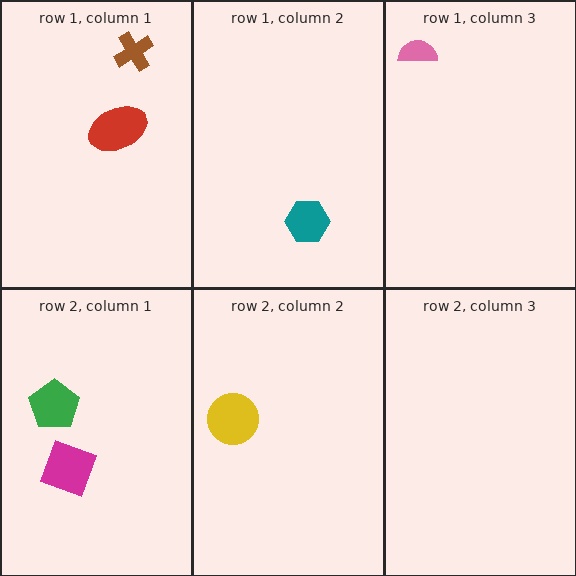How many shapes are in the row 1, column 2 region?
1.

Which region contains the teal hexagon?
The row 1, column 2 region.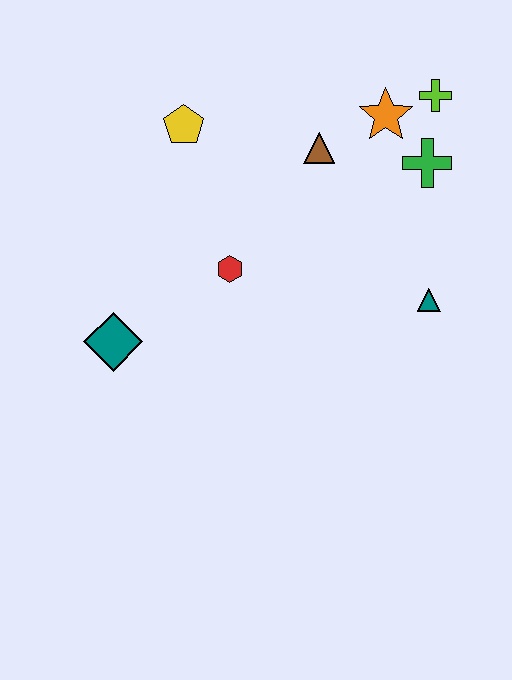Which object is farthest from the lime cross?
The teal diamond is farthest from the lime cross.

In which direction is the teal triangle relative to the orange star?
The teal triangle is below the orange star.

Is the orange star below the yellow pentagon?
No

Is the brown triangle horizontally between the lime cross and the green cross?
No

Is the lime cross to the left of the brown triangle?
No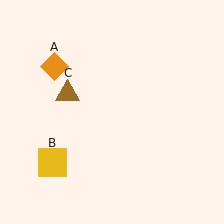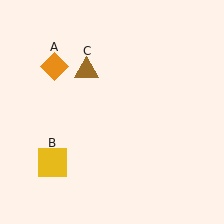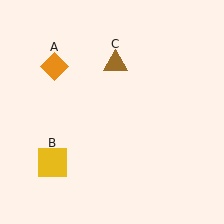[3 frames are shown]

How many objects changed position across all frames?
1 object changed position: brown triangle (object C).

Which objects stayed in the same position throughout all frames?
Orange diamond (object A) and yellow square (object B) remained stationary.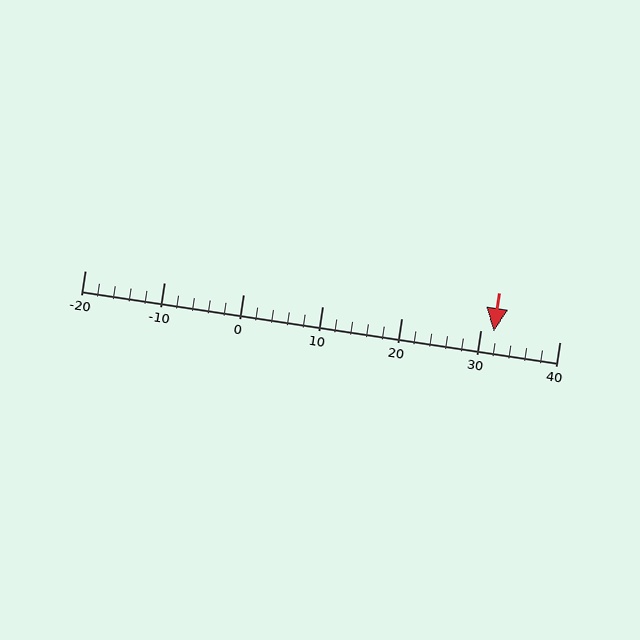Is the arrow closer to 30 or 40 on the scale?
The arrow is closer to 30.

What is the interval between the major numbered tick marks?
The major tick marks are spaced 10 units apart.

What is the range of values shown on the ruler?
The ruler shows values from -20 to 40.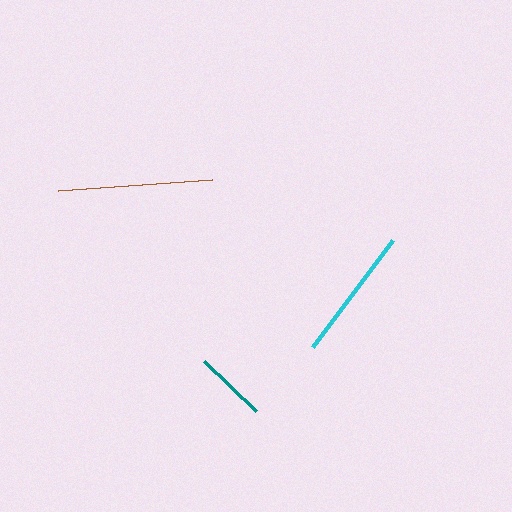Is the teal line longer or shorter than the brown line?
The brown line is longer than the teal line.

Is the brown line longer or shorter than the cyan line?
The brown line is longer than the cyan line.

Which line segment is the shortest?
The teal line is the shortest at approximately 72 pixels.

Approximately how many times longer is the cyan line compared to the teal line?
The cyan line is approximately 1.8 times the length of the teal line.